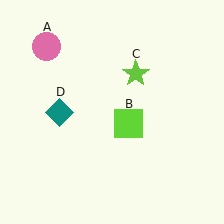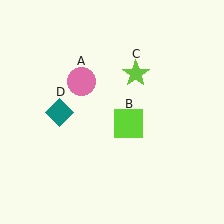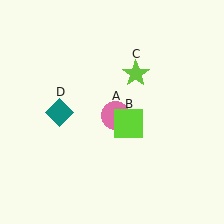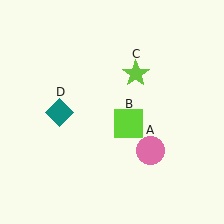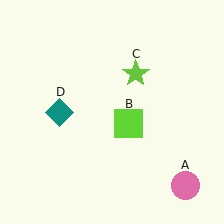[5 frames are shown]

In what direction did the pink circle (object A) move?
The pink circle (object A) moved down and to the right.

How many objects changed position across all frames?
1 object changed position: pink circle (object A).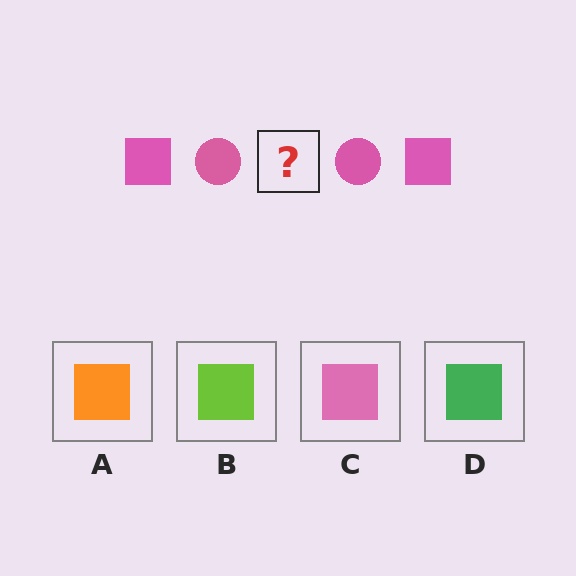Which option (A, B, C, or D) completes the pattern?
C.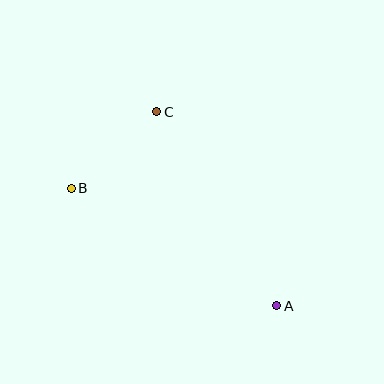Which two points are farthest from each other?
Points A and B are farthest from each other.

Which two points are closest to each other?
Points B and C are closest to each other.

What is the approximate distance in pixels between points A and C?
The distance between A and C is approximately 228 pixels.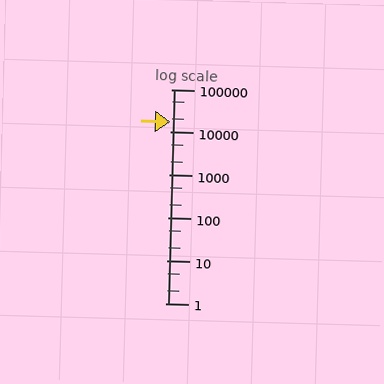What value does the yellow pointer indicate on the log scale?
The pointer indicates approximately 17000.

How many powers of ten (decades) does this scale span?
The scale spans 5 decades, from 1 to 100000.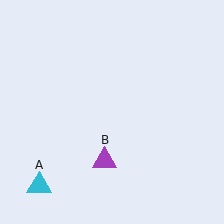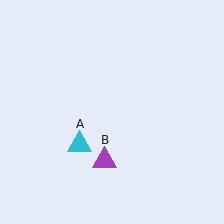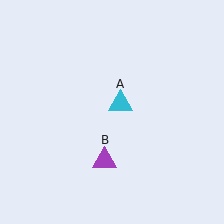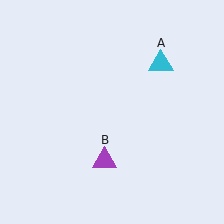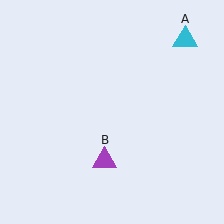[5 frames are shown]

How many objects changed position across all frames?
1 object changed position: cyan triangle (object A).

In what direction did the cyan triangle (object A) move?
The cyan triangle (object A) moved up and to the right.